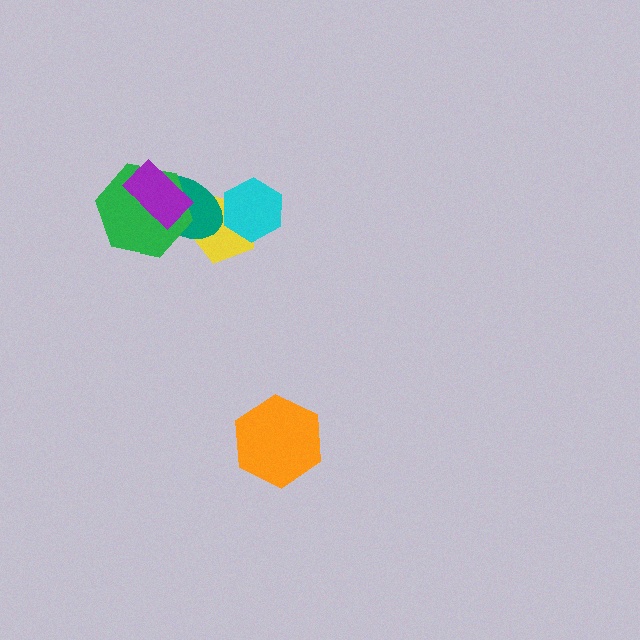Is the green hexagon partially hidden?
Yes, it is partially covered by another shape.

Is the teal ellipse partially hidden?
Yes, it is partially covered by another shape.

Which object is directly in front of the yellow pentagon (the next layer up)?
The teal ellipse is directly in front of the yellow pentagon.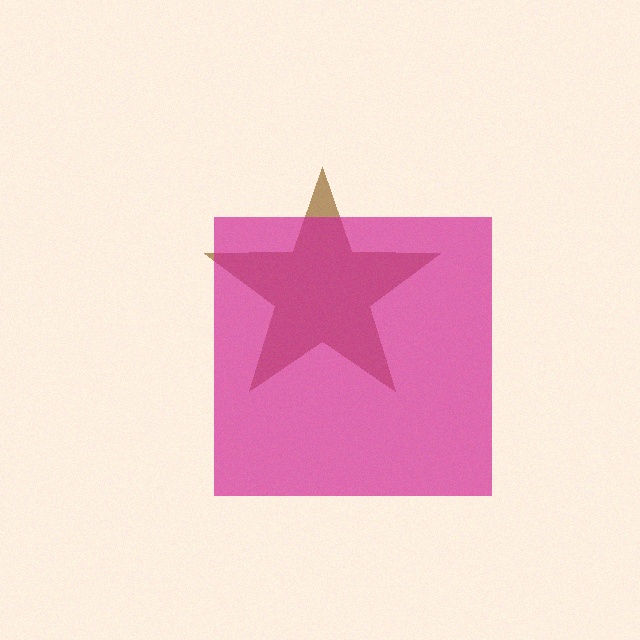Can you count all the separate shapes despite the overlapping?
Yes, there are 2 separate shapes.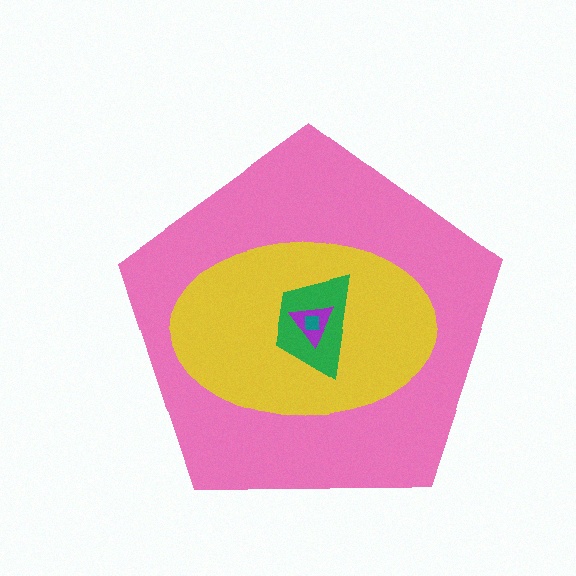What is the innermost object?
The teal square.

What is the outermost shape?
The pink pentagon.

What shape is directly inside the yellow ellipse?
The green trapezoid.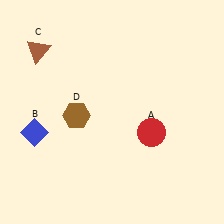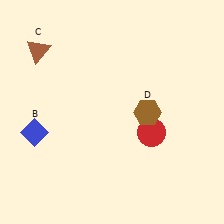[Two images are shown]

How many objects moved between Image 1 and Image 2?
1 object moved between the two images.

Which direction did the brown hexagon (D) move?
The brown hexagon (D) moved right.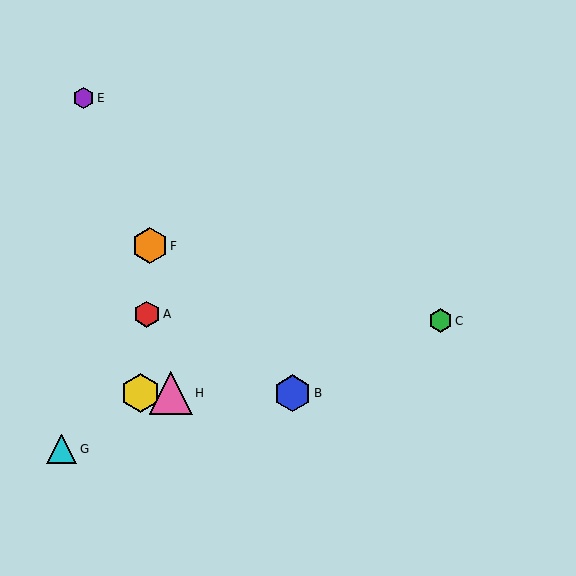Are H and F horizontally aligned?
No, H is at y≈393 and F is at y≈246.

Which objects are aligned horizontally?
Objects B, D, H are aligned horizontally.